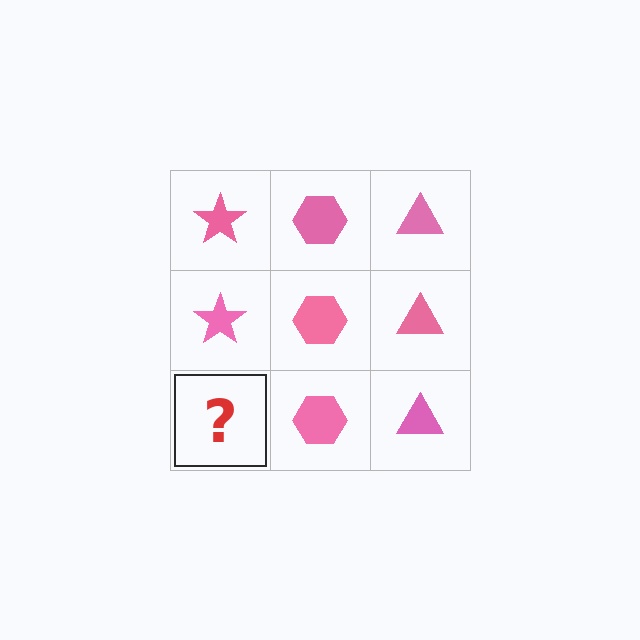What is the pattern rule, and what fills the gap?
The rule is that each column has a consistent shape. The gap should be filled with a pink star.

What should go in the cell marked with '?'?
The missing cell should contain a pink star.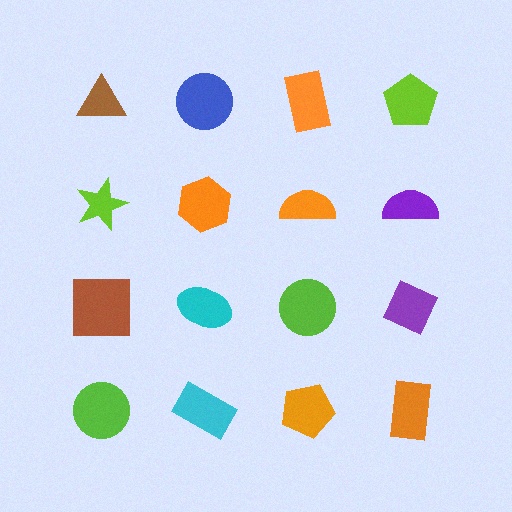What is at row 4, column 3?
An orange pentagon.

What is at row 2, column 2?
An orange hexagon.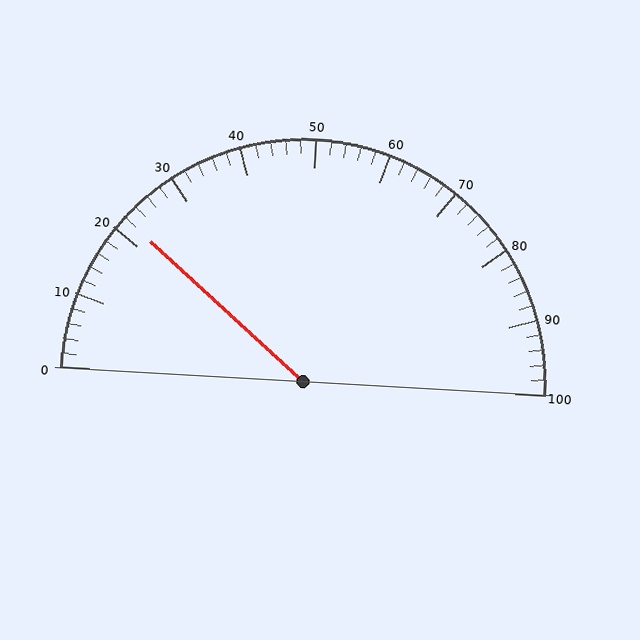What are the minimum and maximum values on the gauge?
The gauge ranges from 0 to 100.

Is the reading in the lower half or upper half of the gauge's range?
The reading is in the lower half of the range (0 to 100).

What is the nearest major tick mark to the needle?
The nearest major tick mark is 20.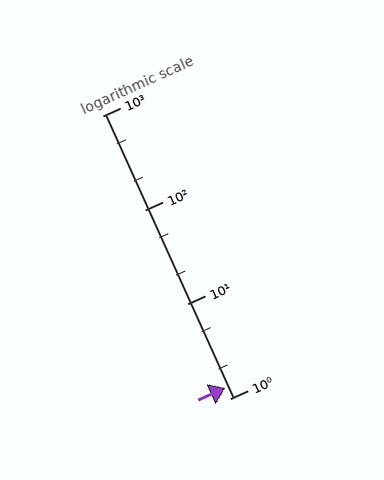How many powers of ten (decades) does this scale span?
The scale spans 3 decades, from 1 to 1000.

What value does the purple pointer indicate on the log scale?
The pointer indicates approximately 1.3.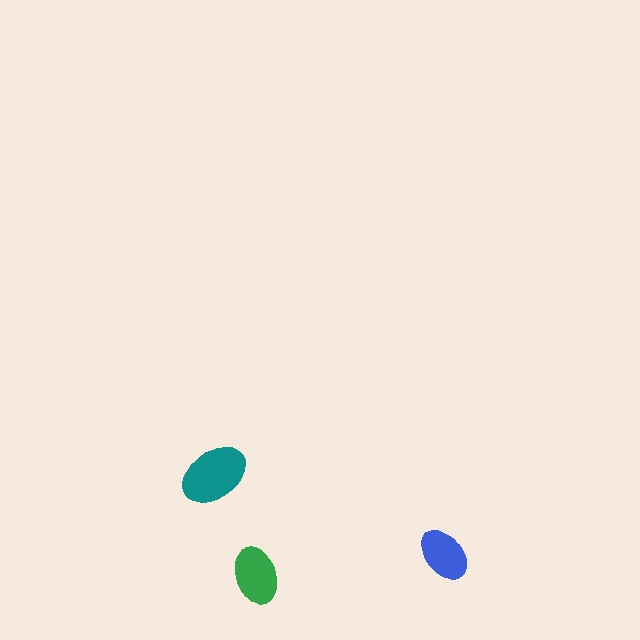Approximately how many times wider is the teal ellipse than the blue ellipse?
About 1.5 times wider.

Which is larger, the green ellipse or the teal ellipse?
The teal one.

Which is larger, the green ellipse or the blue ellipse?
The green one.